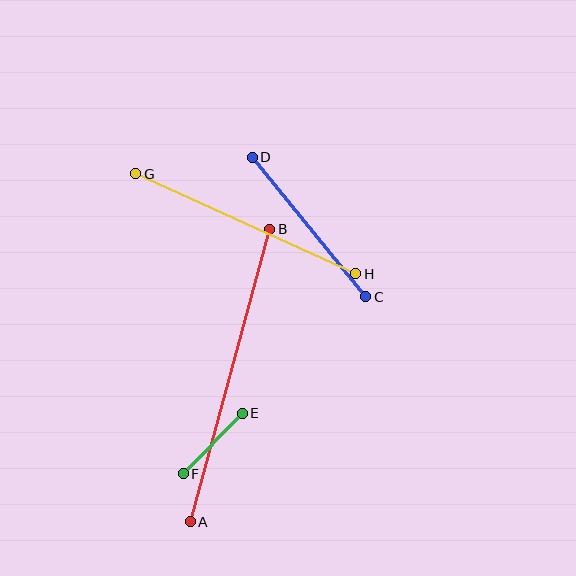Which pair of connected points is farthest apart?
Points A and B are farthest apart.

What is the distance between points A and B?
The distance is approximately 303 pixels.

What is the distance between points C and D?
The distance is approximately 180 pixels.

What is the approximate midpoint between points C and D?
The midpoint is at approximately (309, 227) pixels.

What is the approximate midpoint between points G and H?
The midpoint is at approximately (246, 224) pixels.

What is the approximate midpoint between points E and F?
The midpoint is at approximately (213, 443) pixels.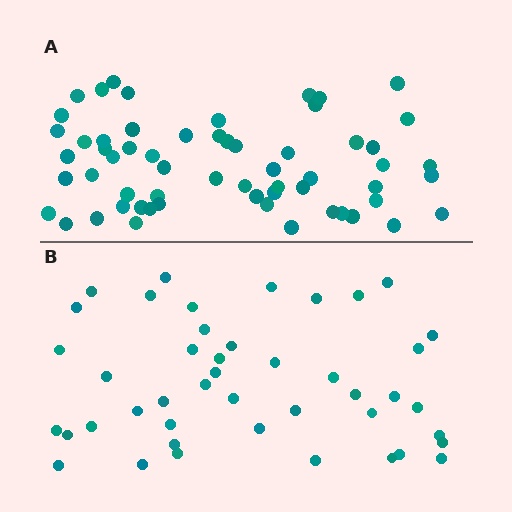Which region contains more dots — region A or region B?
Region A (the top region) has more dots.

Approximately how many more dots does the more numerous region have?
Region A has approximately 15 more dots than region B.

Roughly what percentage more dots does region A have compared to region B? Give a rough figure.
About 35% more.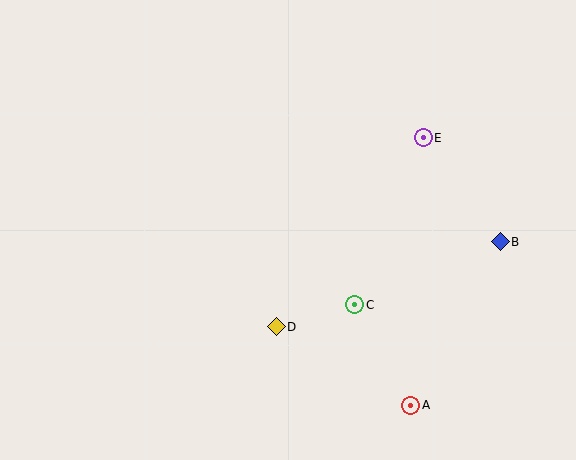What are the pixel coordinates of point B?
Point B is at (500, 242).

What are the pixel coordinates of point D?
Point D is at (276, 327).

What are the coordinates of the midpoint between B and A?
The midpoint between B and A is at (455, 324).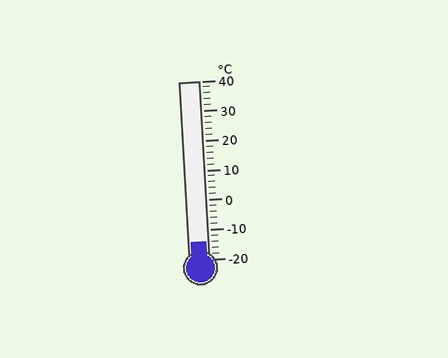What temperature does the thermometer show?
The thermometer shows approximately -14°C.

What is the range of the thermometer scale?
The thermometer scale ranges from -20°C to 40°C.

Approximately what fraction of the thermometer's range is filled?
The thermometer is filled to approximately 10% of its range.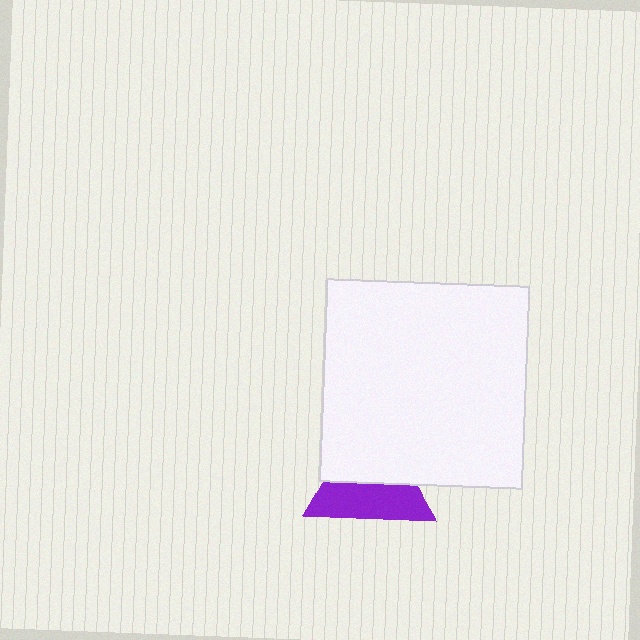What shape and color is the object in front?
The object in front is a white square.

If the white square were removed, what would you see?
You would see the complete purple triangle.